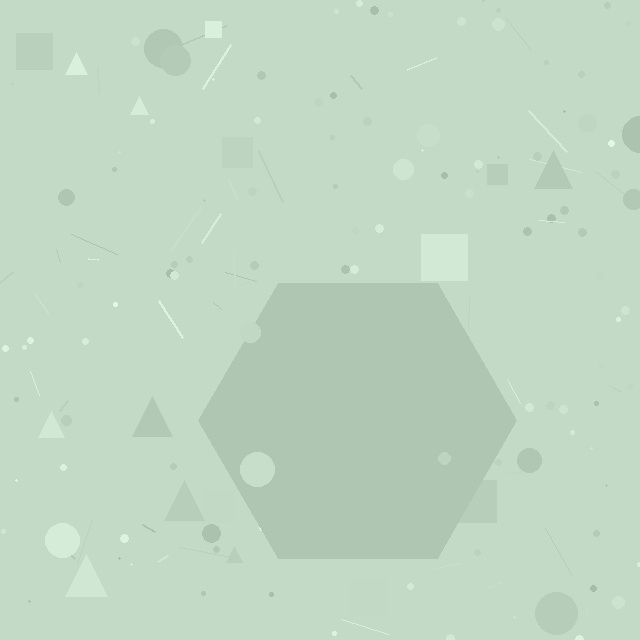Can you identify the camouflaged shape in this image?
The camouflaged shape is a hexagon.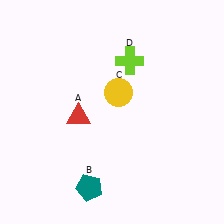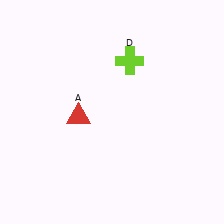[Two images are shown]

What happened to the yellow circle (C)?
The yellow circle (C) was removed in Image 2. It was in the top-right area of Image 1.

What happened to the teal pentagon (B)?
The teal pentagon (B) was removed in Image 2. It was in the bottom-left area of Image 1.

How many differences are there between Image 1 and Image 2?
There are 2 differences between the two images.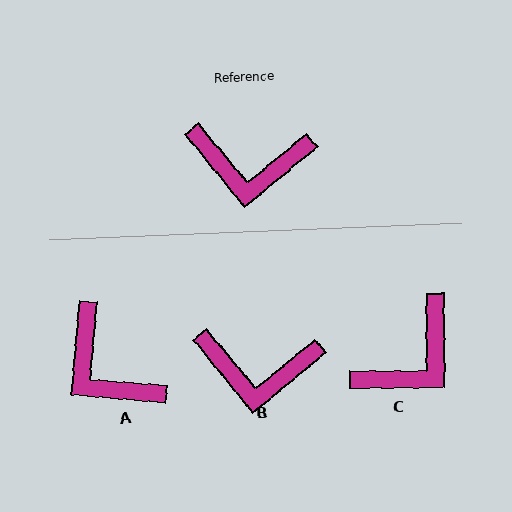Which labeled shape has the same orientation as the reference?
B.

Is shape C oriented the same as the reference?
No, it is off by about 51 degrees.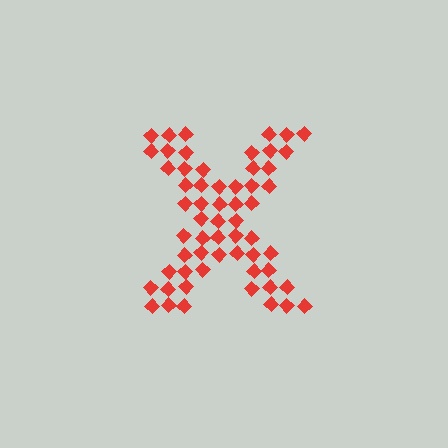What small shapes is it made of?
It is made of small diamonds.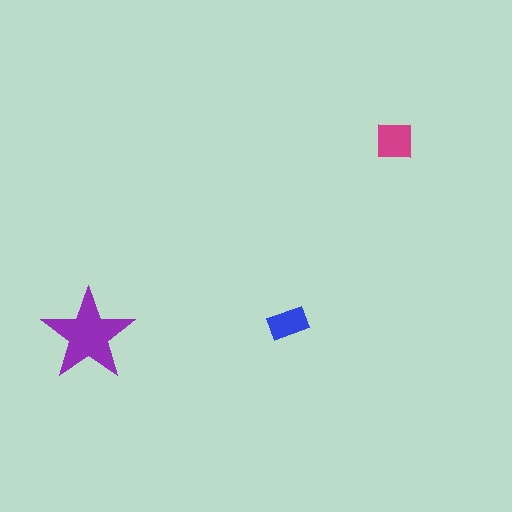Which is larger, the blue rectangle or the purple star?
The purple star.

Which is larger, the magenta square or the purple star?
The purple star.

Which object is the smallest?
The blue rectangle.